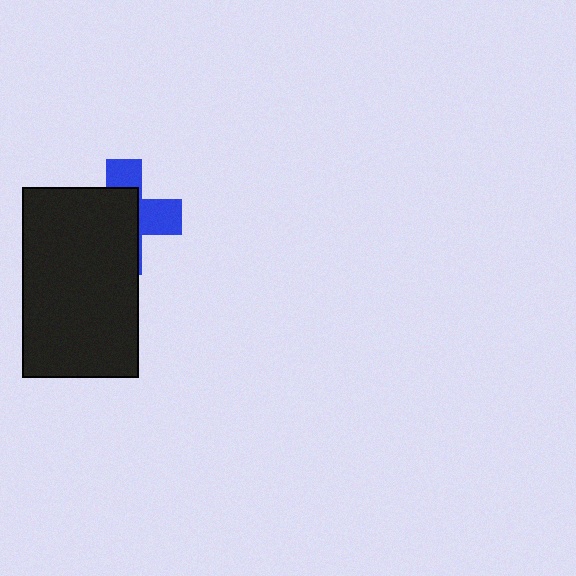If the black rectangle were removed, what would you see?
You would see the complete blue cross.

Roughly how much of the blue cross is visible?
A small part of it is visible (roughly 37%).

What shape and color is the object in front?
The object in front is a black rectangle.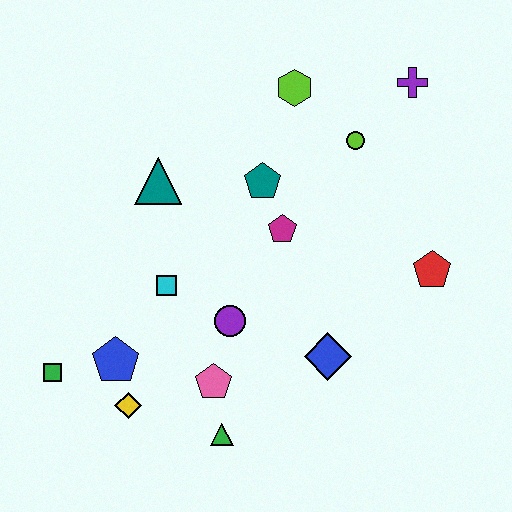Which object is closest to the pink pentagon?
The green triangle is closest to the pink pentagon.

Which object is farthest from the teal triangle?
The red pentagon is farthest from the teal triangle.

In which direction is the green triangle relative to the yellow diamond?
The green triangle is to the right of the yellow diamond.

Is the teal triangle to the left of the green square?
No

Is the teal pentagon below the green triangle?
No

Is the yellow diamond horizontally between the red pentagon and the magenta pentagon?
No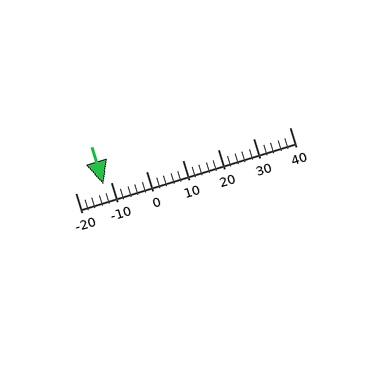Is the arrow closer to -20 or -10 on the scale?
The arrow is closer to -10.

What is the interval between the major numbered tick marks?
The major tick marks are spaced 10 units apart.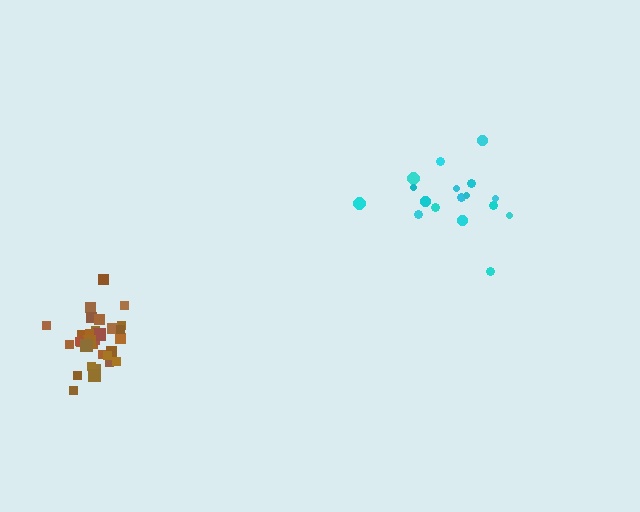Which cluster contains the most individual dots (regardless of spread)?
Brown (33).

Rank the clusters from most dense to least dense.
brown, cyan.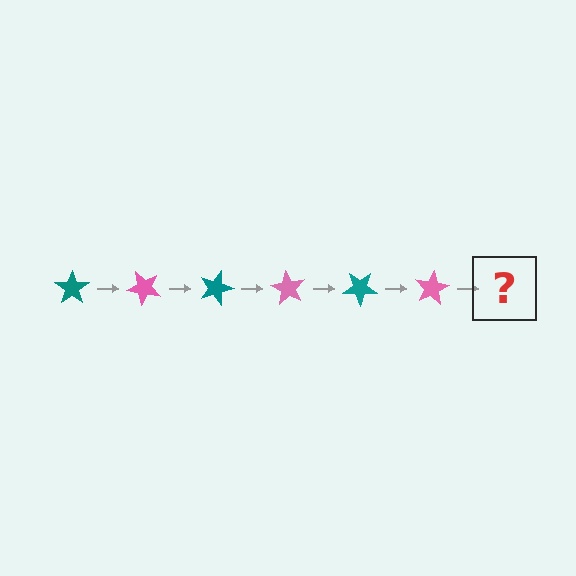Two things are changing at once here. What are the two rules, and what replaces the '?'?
The two rules are that it rotates 45 degrees each step and the color cycles through teal and pink. The '?' should be a teal star, rotated 270 degrees from the start.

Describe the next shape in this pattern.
It should be a teal star, rotated 270 degrees from the start.